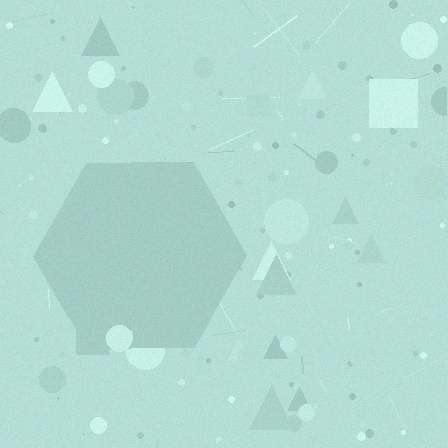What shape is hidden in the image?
A hexagon is hidden in the image.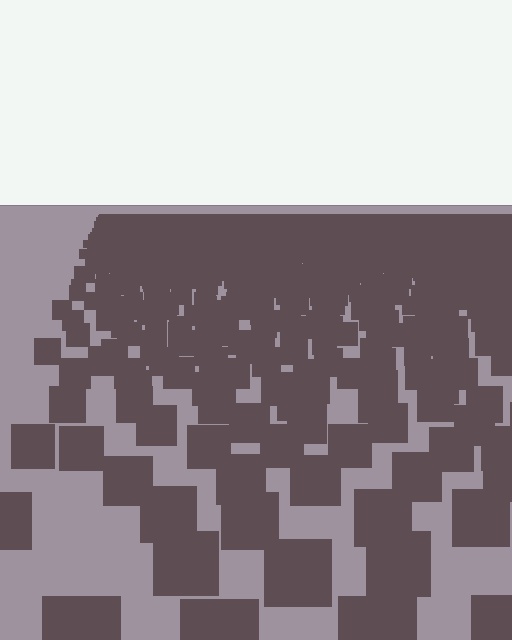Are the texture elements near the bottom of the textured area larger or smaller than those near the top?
Larger. Near the bottom, elements are closer to the viewer and appear at a bigger on-screen size.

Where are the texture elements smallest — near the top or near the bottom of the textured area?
Near the top.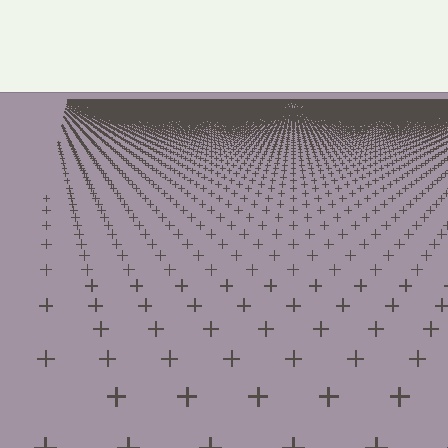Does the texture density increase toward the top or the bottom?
Density increases toward the top.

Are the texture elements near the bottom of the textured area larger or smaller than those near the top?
Larger. Near the bottom, elements are closer to the viewer and appear at a bigger on-screen size.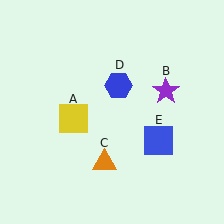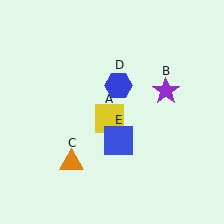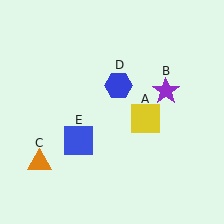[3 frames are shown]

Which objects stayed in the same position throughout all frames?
Purple star (object B) and blue hexagon (object D) remained stationary.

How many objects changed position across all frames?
3 objects changed position: yellow square (object A), orange triangle (object C), blue square (object E).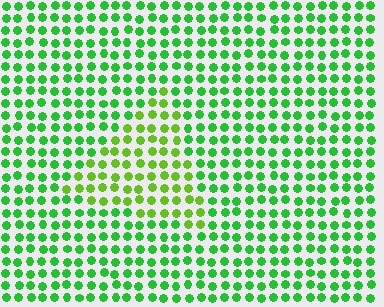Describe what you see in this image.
The image is filled with small green elements in a uniform arrangement. A triangle-shaped region is visible where the elements are tinted to a slightly different hue, forming a subtle color boundary.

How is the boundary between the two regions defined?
The boundary is defined purely by a slight shift in hue (about 31 degrees). Spacing, size, and orientation are identical on both sides.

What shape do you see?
I see a triangle.